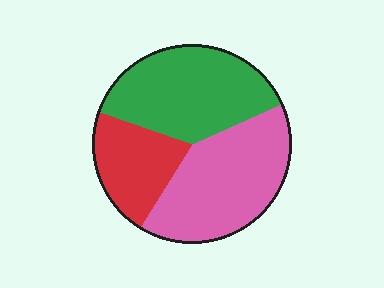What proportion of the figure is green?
Green covers 38% of the figure.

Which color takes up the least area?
Red, at roughly 20%.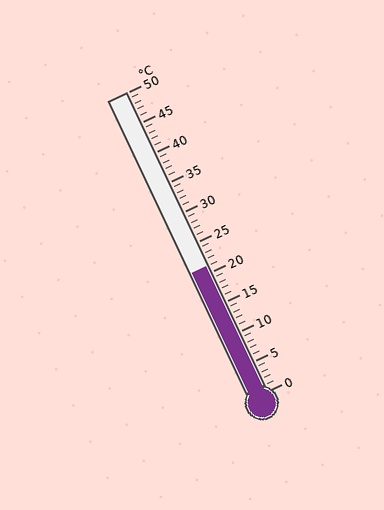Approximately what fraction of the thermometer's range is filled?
The thermometer is filled to approximately 40% of its range.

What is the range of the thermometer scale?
The thermometer scale ranges from 0°C to 50°C.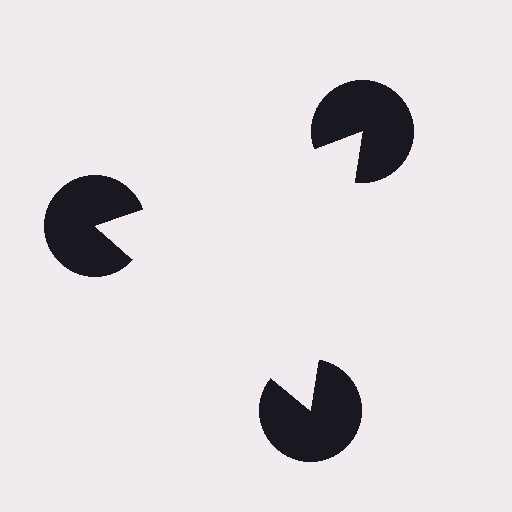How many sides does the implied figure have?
3 sides.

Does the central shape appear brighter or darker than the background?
It typically appears slightly brighter than the background, even though no actual brightness change is drawn.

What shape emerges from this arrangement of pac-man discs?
An illusory triangle — its edges are inferred from the aligned wedge cuts in the pac-man discs, not physically drawn.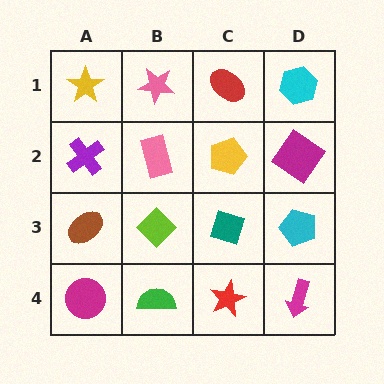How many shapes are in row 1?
4 shapes.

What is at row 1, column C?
A red ellipse.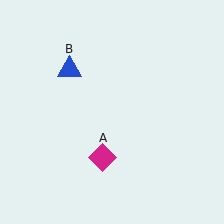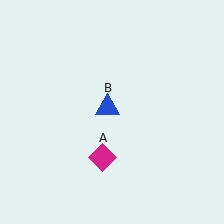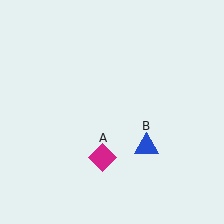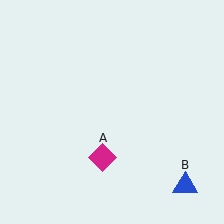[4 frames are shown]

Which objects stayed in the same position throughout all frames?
Magenta diamond (object A) remained stationary.